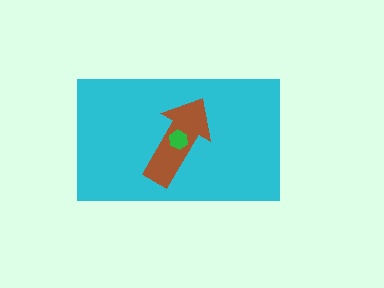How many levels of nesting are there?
3.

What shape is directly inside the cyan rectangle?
The brown arrow.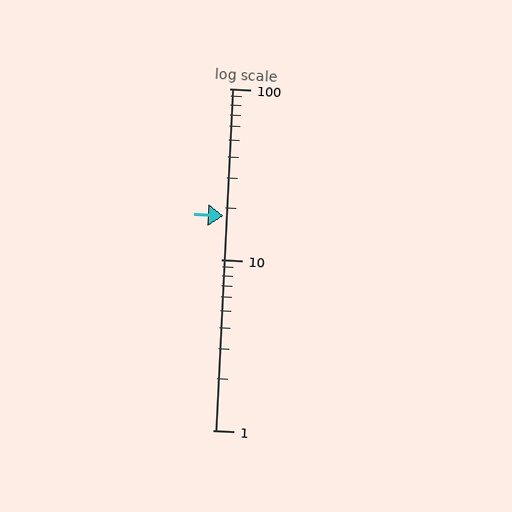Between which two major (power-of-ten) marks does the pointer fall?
The pointer is between 10 and 100.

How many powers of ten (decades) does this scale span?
The scale spans 2 decades, from 1 to 100.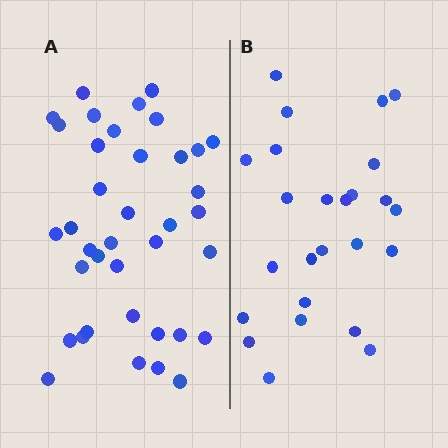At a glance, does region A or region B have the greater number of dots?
Region A (the left region) has more dots.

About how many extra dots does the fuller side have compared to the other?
Region A has approximately 15 more dots than region B.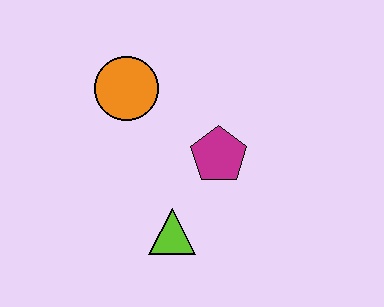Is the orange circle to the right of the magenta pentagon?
No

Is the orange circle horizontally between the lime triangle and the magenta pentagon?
No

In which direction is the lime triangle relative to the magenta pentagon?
The lime triangle is below the magenta pentagon.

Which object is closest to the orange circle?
The magenta pentagon is closest to the orange circle.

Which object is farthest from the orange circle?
The lime triangle is farthest from the orange circle.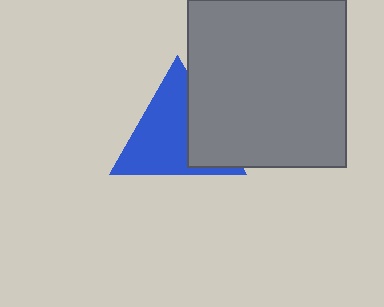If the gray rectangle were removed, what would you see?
You would see the complete blue triangle.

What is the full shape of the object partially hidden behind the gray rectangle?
The partially hidden object is a blue triangle.